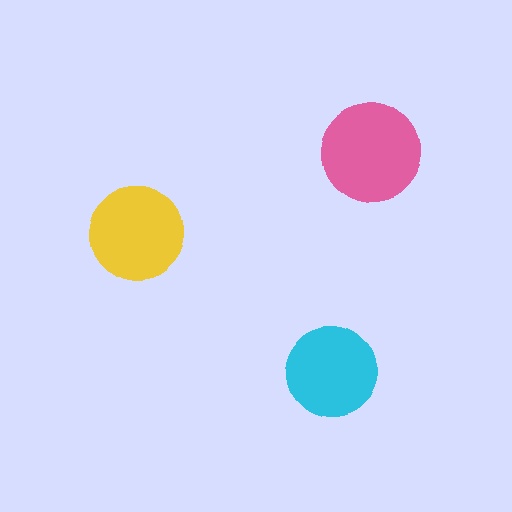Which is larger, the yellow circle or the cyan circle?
The yellow one.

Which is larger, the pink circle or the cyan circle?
The pink one.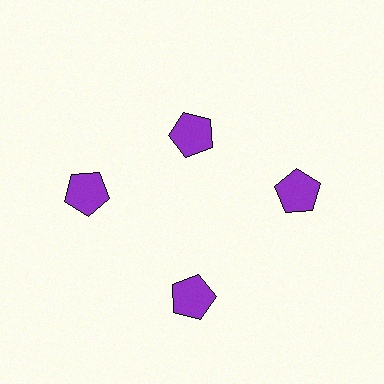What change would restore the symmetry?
The symmetry would be restored by moving it outward, back onto the ring so that all 4 pentagons sit at equal angles and equal distance from the center.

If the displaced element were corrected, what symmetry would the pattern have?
It would have 4-fold rotational symmetry — the pattern would map onto itself every 90 degrees.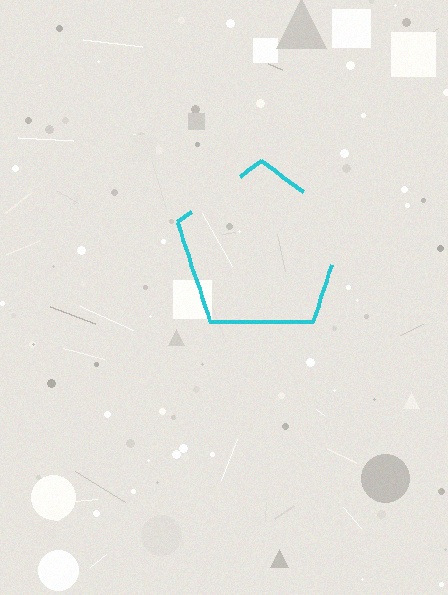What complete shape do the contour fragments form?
The contour fragments form a pentagon.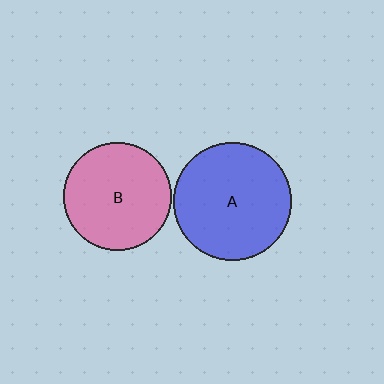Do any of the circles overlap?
No, none of the circles overlap.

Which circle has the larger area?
Circle A (blue).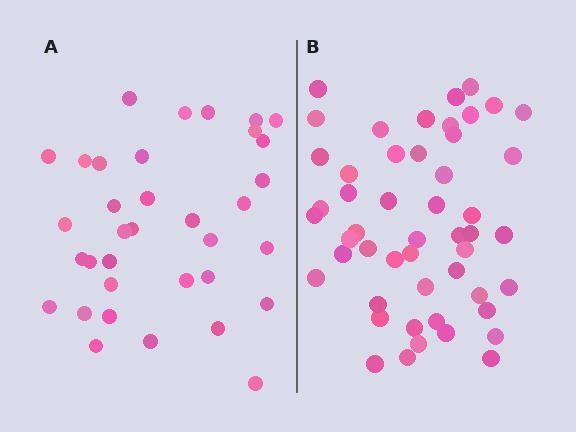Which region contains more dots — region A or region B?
Region B (the right region) has more dots.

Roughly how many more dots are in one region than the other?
Region B has approximately 15 more dots than region A.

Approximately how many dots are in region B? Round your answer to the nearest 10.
About 50 dots.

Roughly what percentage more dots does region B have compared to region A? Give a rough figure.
About 45% more.